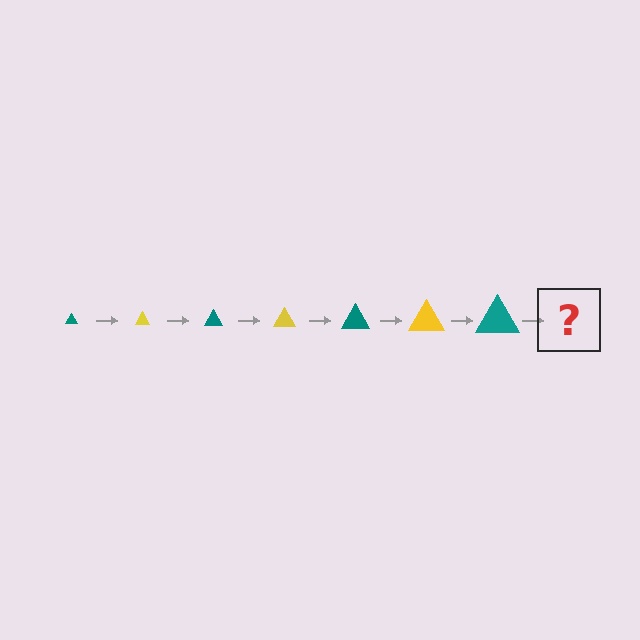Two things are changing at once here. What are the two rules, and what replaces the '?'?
The two rules are that the triangle grows larger each step and the color cycles through teal and yellow. The '?' should be a yellow triangle, larger than the previous one.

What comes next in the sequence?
The next element should be a yellow triangle, larger than the previous one.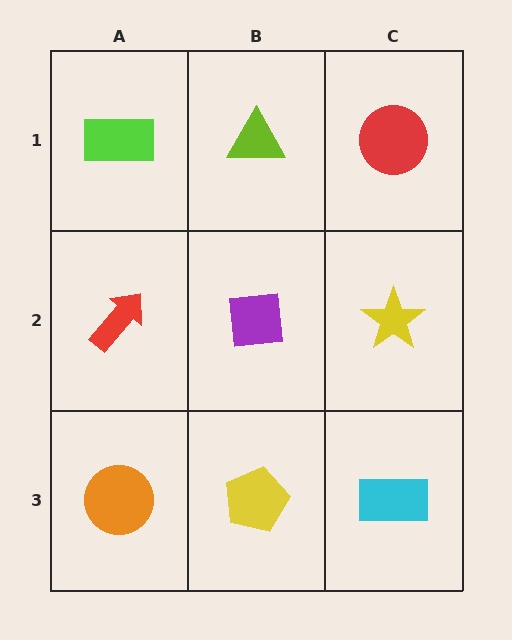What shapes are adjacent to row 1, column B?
A purple square (row 2, column B), a lime rectangle (row 1, column A), a red circle (row 1, column C).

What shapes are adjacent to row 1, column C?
A yellow star (row 2, column C), a lime triangle (row 1, column B).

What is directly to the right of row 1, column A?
A lime triangle.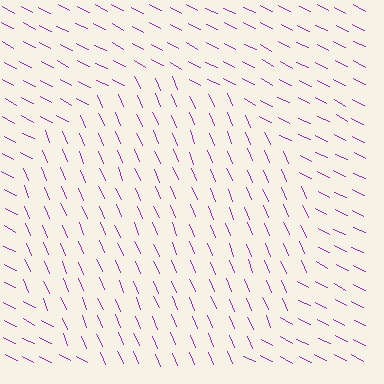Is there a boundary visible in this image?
Yes, there is a texture boundary formed by a change in line orientation.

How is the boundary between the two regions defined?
The boundary is defined purely by a change in line orientation (approximately 40 degrees difference). All lines are the same color and thickness.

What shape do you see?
I see a circle.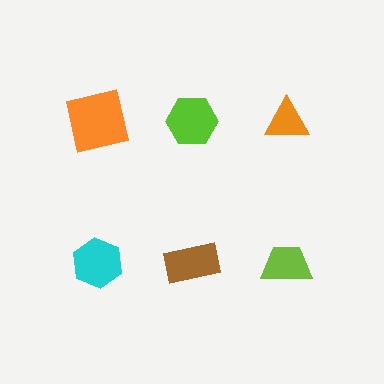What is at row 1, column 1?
An orange square.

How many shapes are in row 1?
3 shapes.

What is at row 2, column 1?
A cyan hexagon.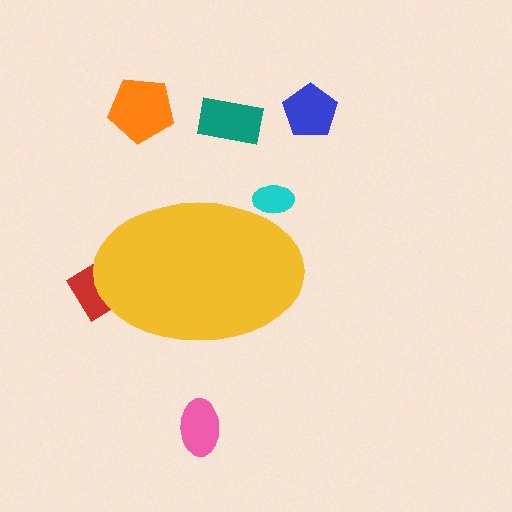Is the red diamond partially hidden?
Yes, the red diamond is partially hidden behind the yellow ellipse.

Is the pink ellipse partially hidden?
No, the pink ellipse is fully visible.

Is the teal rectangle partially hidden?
No, the teal rectangle is fully visible.